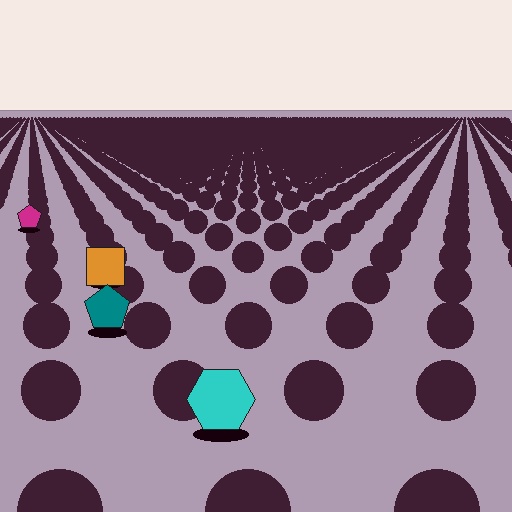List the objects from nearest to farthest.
From nearest to farthest: the cyan hexagon, the teal pentagon, the orange square, the magenta pentagon.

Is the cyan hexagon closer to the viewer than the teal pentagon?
Yes. The cyan hexagon is closer — you can tell from the texture gradient: the ground texture is coarser near it.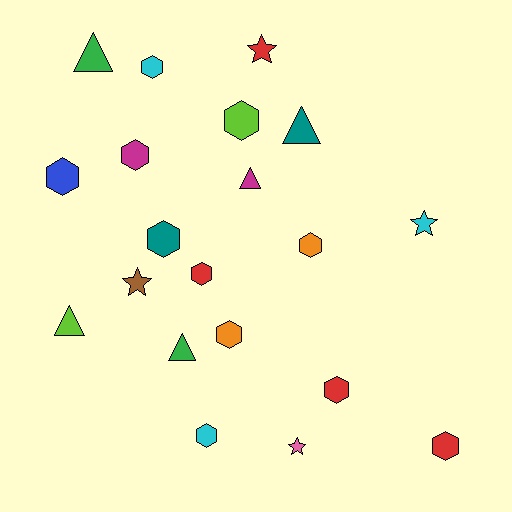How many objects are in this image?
There are 20 objects.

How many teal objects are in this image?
There are 2 teal objects.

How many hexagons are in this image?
There are 11 hexagons.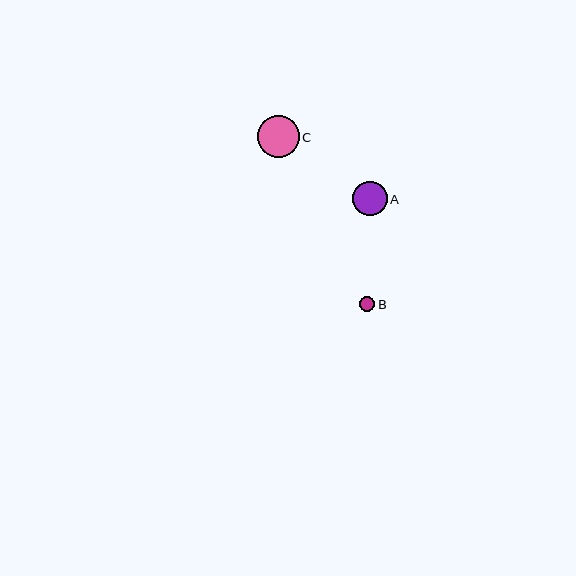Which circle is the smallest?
Circle B is the smallest with a size of approximately 16 pixels.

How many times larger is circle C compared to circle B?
Circle C is approximately 2.7 times the size of circle B.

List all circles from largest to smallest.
From largest to smallest: C, A, B.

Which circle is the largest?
Circle C is the largest with a size of approximately 42 pixels.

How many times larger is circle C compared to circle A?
Circle C is approximately 1.2 times the size of circle A.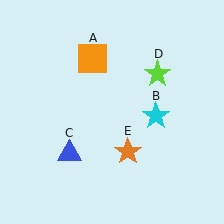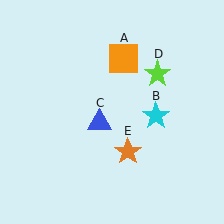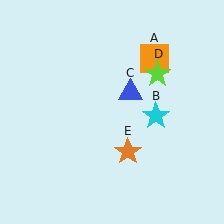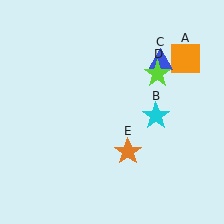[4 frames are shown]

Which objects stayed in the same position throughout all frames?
Cyan star (object B) and lime star (object D) and orange star (object E) remained stationary.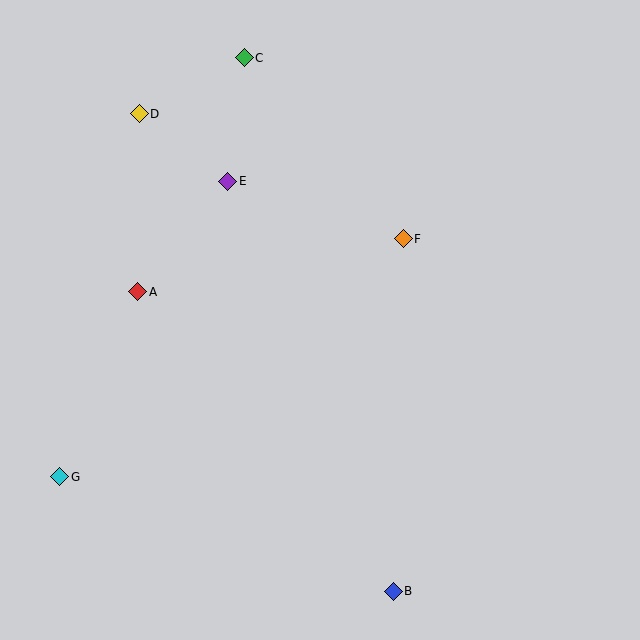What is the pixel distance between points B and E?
The distance between B and E is 442 pixels.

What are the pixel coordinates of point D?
Point D is at (139, 114).